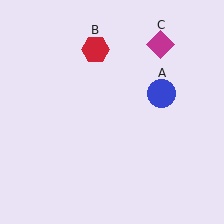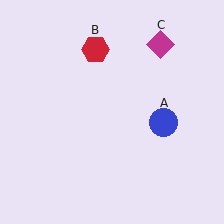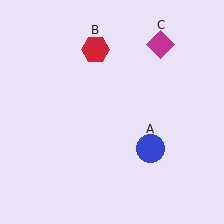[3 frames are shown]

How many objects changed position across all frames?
1 object changed position: blue circle (object A).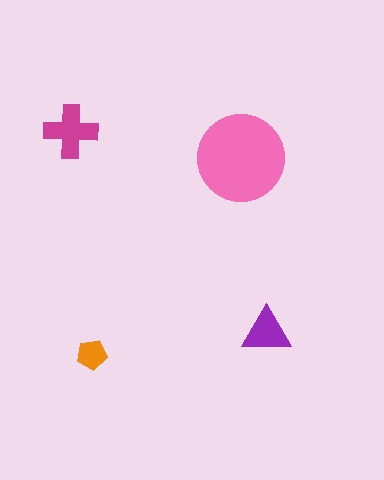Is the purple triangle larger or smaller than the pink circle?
Smaller.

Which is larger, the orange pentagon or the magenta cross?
The magenta cross.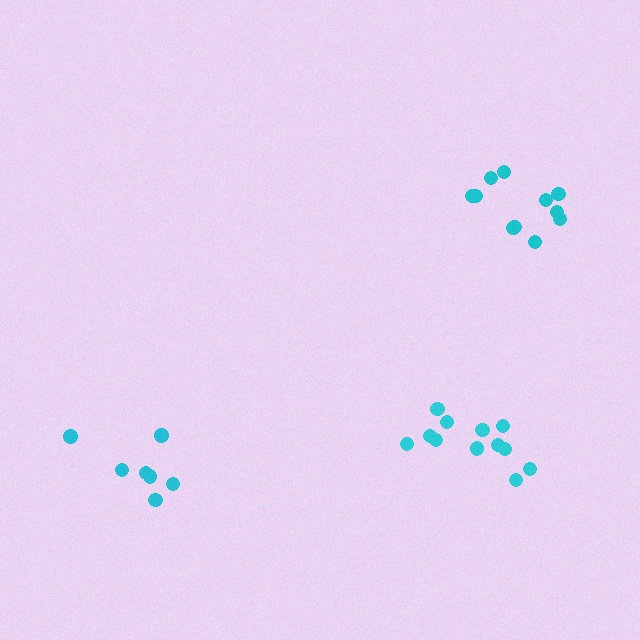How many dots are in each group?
Group 1: 12 dots, Group 2: 7 dots, Group 3: 11 dots (30 total).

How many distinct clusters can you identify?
There are 3 distinct clusters.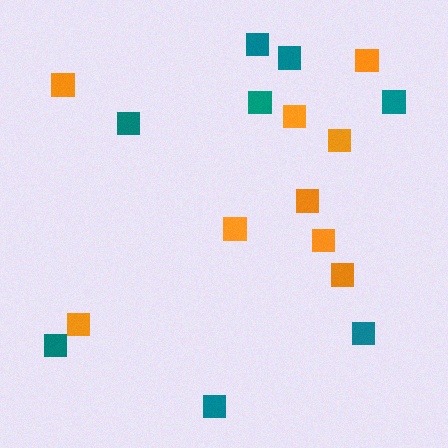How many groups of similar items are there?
There are 2 groups: one group of orange squares (9) and one group of teal squares (8).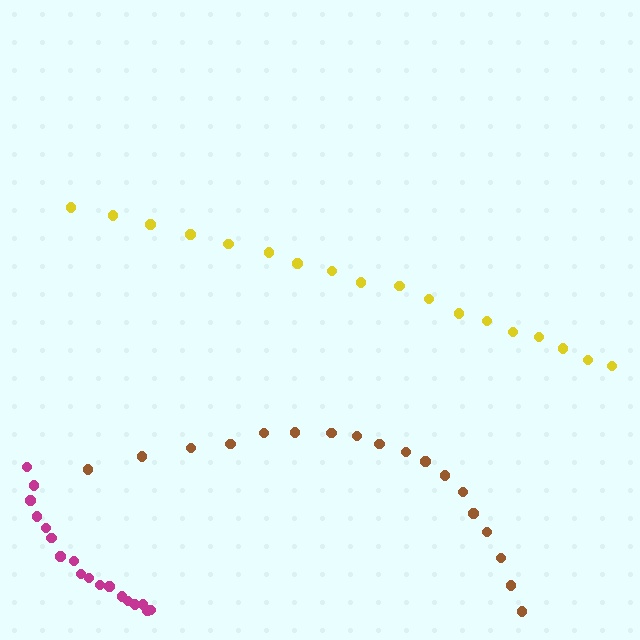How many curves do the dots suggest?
There are 3 distinct paths.